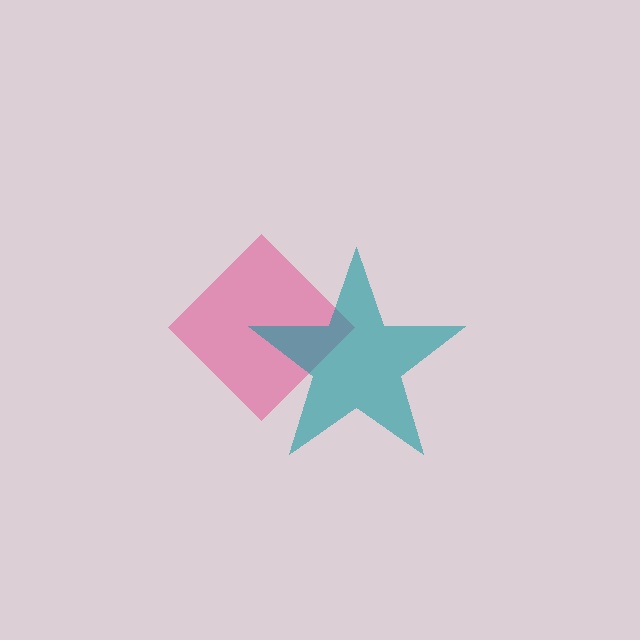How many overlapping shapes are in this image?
There are 2 overlapping shapes in the image.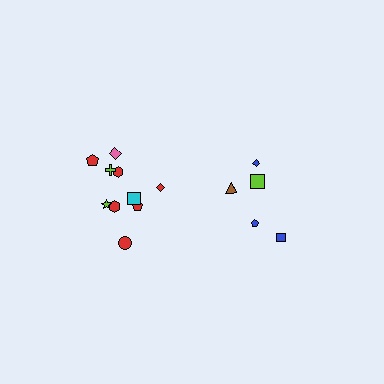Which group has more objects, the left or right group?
The left group.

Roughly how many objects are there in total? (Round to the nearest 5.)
Roughly 15 objects in total.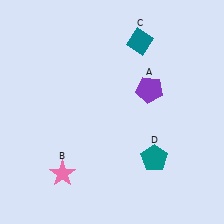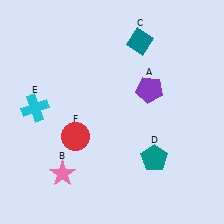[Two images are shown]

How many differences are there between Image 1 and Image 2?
There are 2 differences between the two images.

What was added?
A cyan cross (E), a red circle (F) were added in Image 2.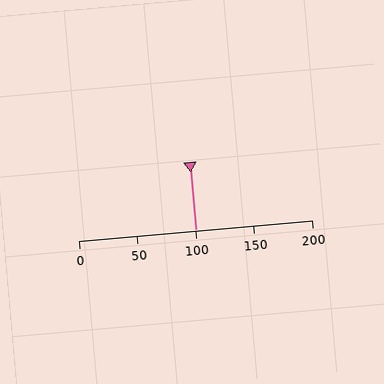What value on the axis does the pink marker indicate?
The marker indicates approximately 100.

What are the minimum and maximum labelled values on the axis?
The axis runs from 0 to 200.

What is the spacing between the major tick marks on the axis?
The major ticks are spaced 50 apart.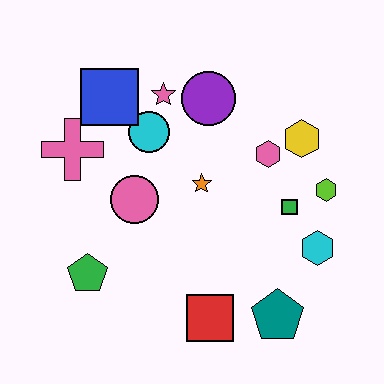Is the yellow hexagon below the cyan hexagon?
No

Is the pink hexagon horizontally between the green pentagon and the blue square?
No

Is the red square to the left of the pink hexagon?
Yes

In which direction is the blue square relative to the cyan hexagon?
The blue square is to the left of the cyan hexagon.